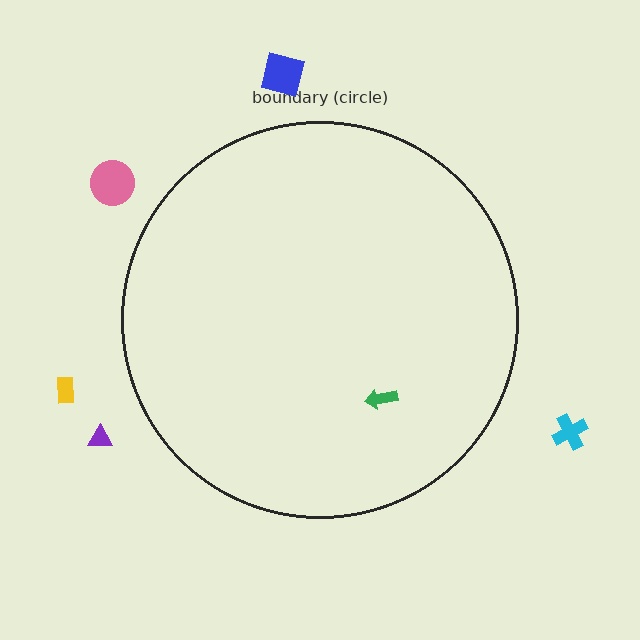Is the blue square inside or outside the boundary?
Outside.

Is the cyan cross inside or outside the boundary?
Outside.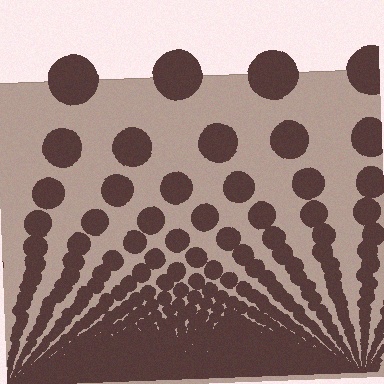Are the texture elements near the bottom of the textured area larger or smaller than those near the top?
Smaller. The gradient is inverted — elements near the bottom are smaller and denser.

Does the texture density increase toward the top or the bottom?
Density increases toward the bottom.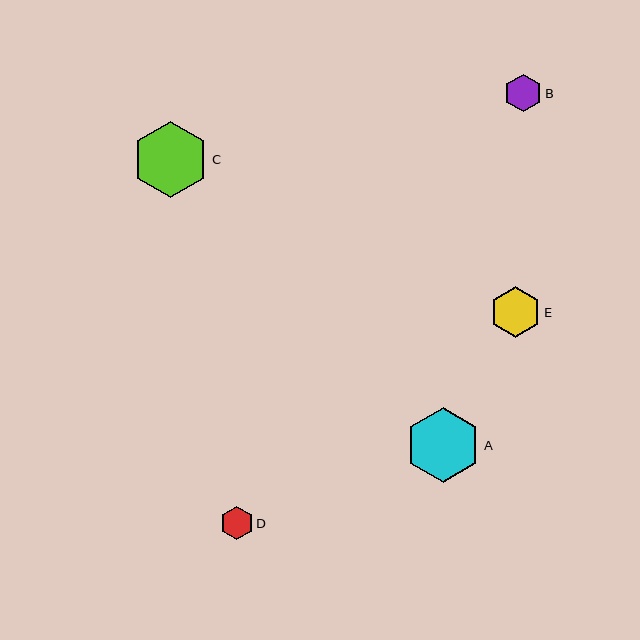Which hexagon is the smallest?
Hexagon D is the smallest with a size of approximately 33 pixels.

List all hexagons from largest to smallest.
From largest to smallest: C, A, E, B, D.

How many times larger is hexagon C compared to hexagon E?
Hexagon C is approximately 1.5 times the size of hexagon E.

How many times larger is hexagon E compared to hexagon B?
Hexagon E is approximately 1.4 times the size of hexagon B.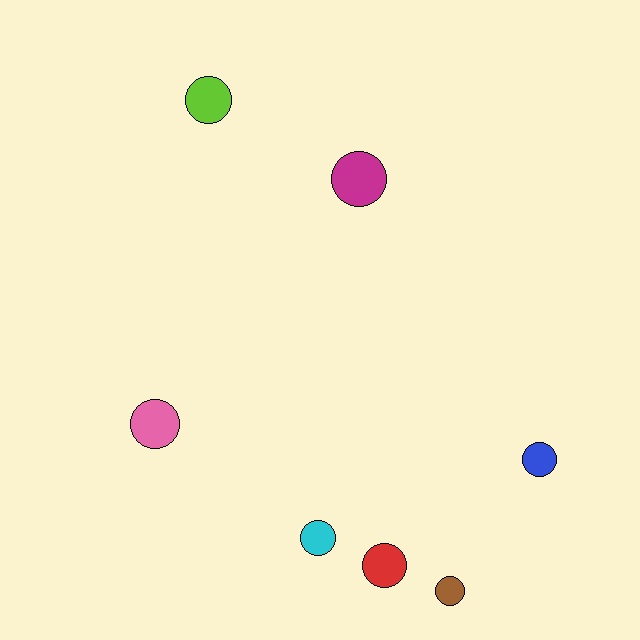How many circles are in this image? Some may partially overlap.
There are 7 circles.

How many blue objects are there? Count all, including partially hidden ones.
There is 1 blue object.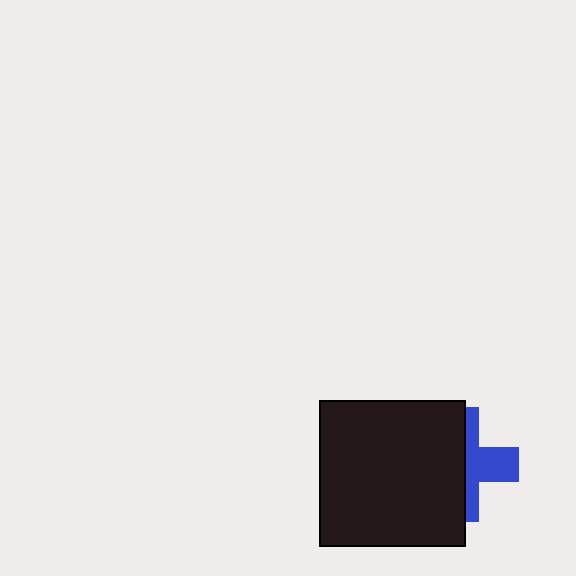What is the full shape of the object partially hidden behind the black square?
The partially hidden object is a blue cross.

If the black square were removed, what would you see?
You would see the complete blue cross.